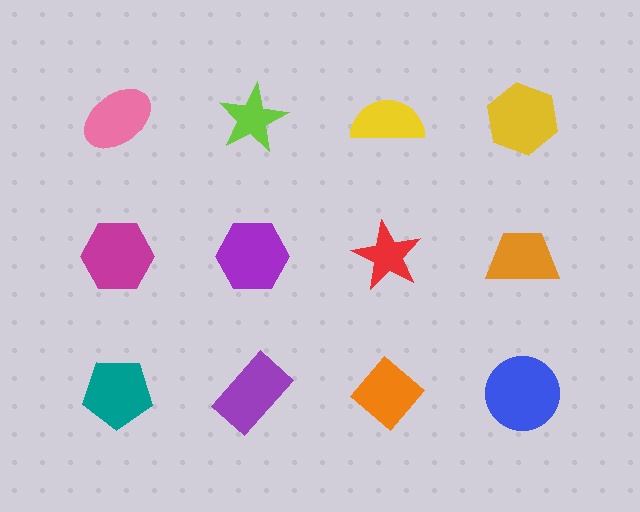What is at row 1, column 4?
A yellow hexagon.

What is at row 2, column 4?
An orange trapezoid.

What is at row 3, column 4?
A blue circle.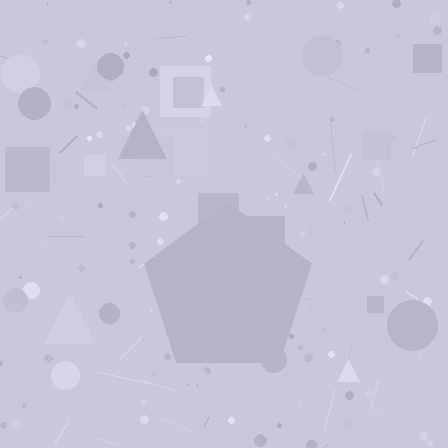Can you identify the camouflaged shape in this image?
The camouflaged shape is a pentagon.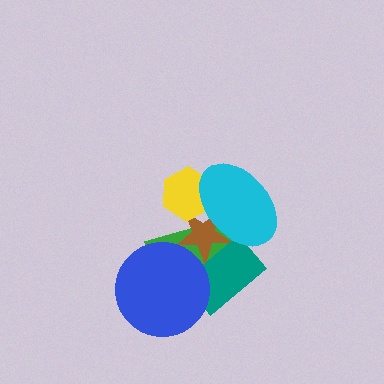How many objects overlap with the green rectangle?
5 objects overlap with the green rectangle.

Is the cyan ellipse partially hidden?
No, no other shape covers it.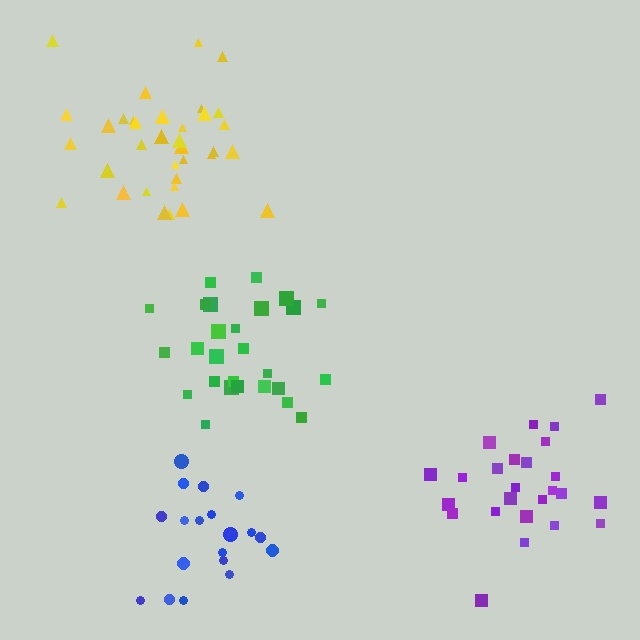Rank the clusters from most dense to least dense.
yellow, green, purple, blue.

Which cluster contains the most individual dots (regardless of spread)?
Yellow (35).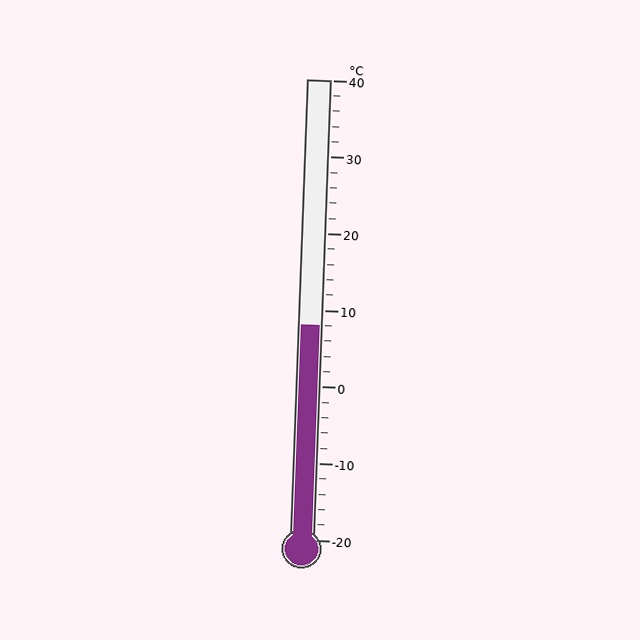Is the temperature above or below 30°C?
The temperature is below 30°C.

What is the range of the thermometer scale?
The thermometer scale ranges from -20°C to 40°C.